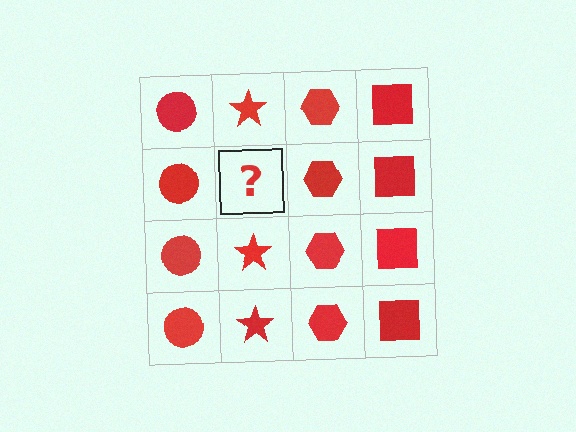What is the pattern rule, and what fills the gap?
The rule is that each column has a consistent shape. The gap should be filled with a red star.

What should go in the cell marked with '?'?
The missing cell should contain a red star.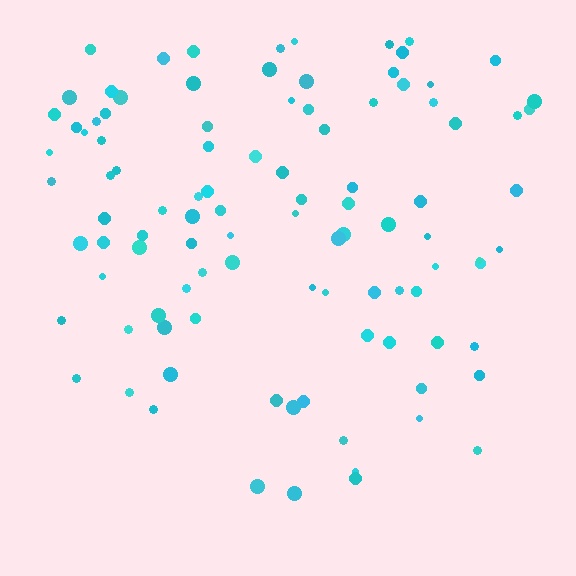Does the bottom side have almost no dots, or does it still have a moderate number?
Still a moderate number, just noticeably fewer than the top.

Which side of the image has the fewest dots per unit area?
The bottom.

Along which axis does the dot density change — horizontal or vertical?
Vertical.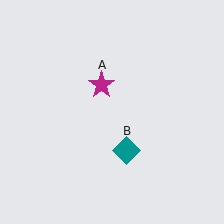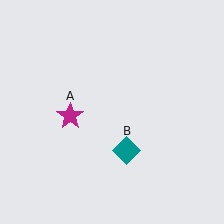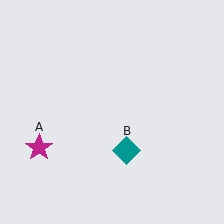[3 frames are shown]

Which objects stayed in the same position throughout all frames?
Teal diamond (object B) remained stationary.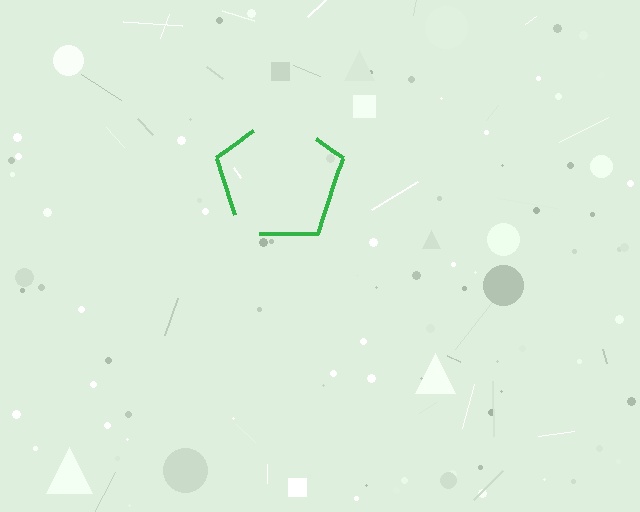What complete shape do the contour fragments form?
The contour fragments form a pentagon.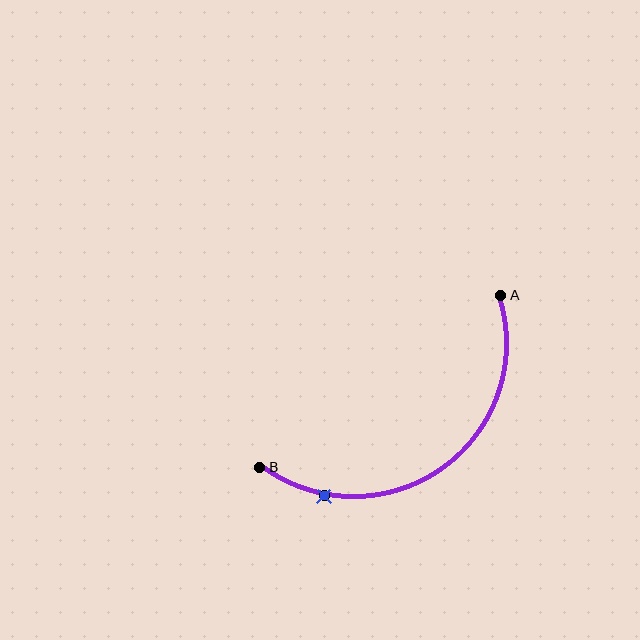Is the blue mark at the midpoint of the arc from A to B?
No. The blue mark lies on the arc but is closer to endpoint B. The arc midpoint would be at the point on the curve equidistant along the arc from both A and B.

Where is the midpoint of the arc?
The arc midpoint is the point on the curve farthest from the straight line joining A and B. It sits below and to the right of that line.